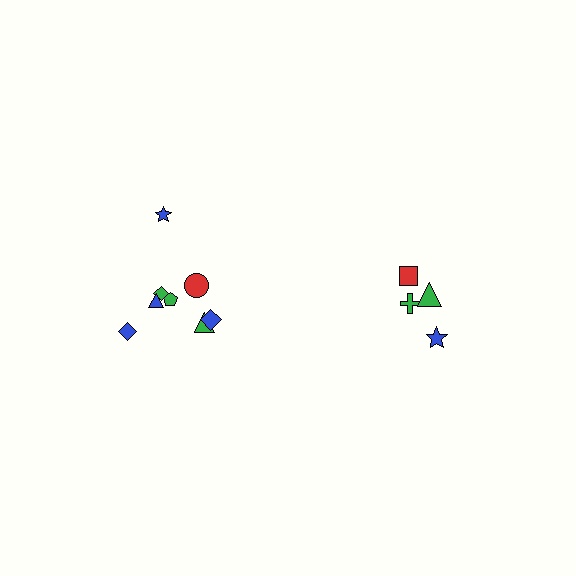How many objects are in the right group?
There are 4 objects.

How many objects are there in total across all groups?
There are 12 objects.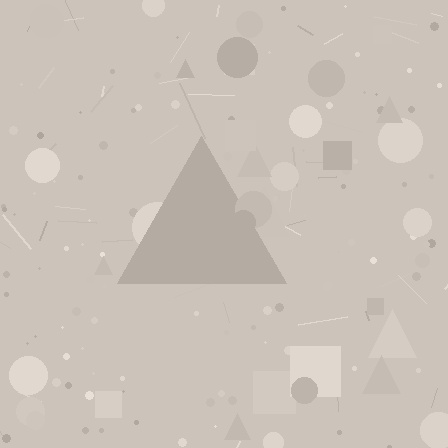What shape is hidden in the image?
A triangle is hidden in the image.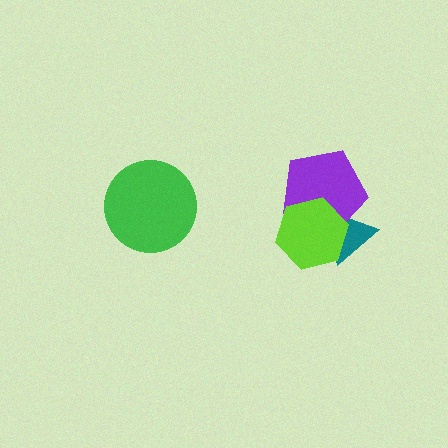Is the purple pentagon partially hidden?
Yes, it is partially covered by another shape.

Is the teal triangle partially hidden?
Yes, it is partially covered by another shape.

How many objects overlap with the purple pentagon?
2 objects overlap with the purple pentagon.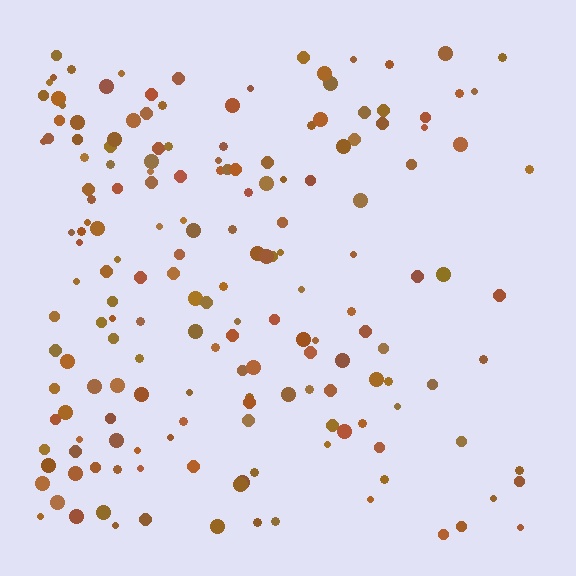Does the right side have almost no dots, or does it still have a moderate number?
Still a moderate number, just noticeably fewer than the left.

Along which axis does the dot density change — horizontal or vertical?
Horizontal.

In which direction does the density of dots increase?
From right to left, with the left side densest.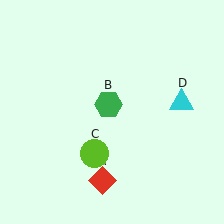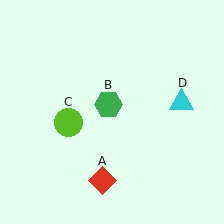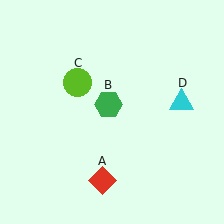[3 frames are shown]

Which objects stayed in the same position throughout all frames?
Red diamond (object A) and green hexagon (object B) and cyan triangle (object D) remained stationary.